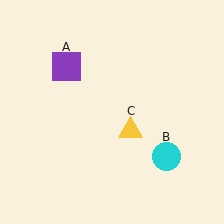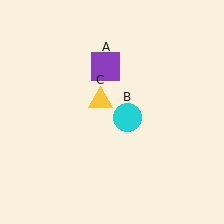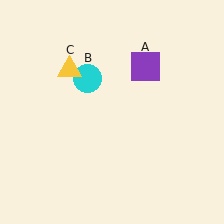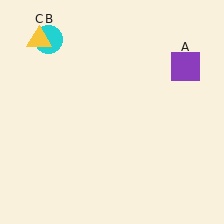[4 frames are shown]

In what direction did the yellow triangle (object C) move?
The yellow triangle (object C) moved up and to the left.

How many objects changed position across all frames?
3 objects changed position: purple square (object A), cyan circle (object B), yellow triangle (object C).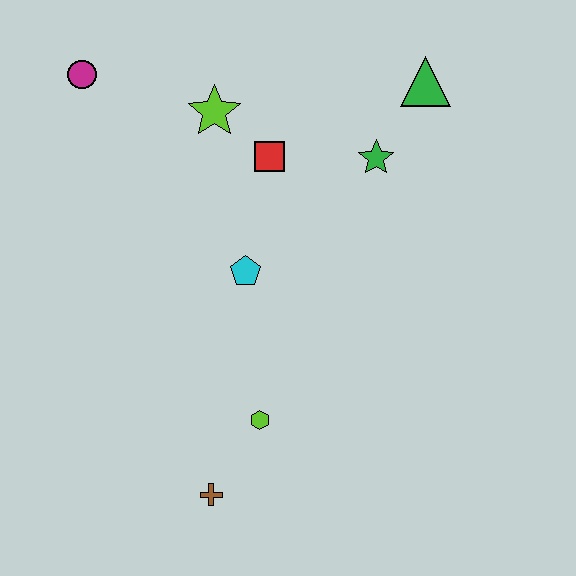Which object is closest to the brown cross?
The lime hexagon is closest to the brown cross.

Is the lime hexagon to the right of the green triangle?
No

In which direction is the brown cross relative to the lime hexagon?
The brown cross is below the lime hexagon.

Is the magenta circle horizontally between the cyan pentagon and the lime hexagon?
No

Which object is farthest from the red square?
The brown cross is farthest from the red square.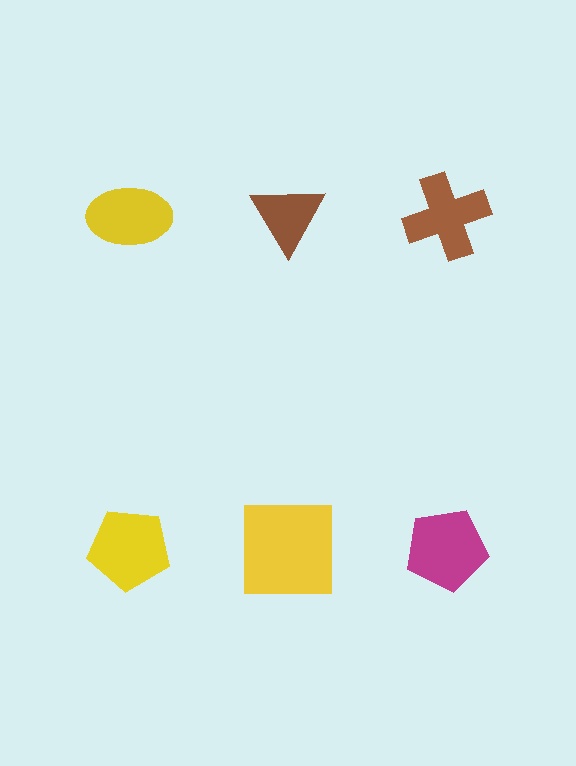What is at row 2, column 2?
A yellow square.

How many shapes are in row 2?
3 shapes.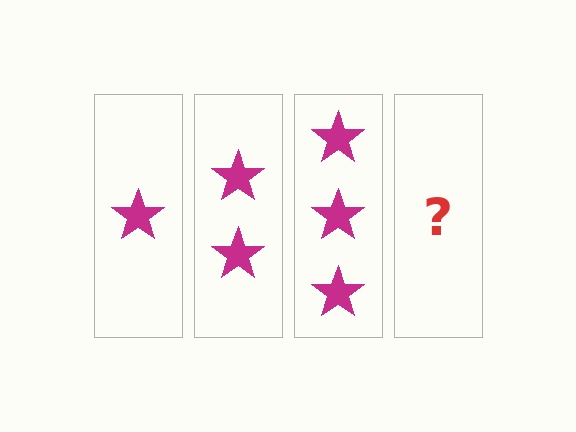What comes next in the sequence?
The next element should be 4 stars.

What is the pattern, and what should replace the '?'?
The pattern is that each step adds one more star. The '?' should be 4 stars.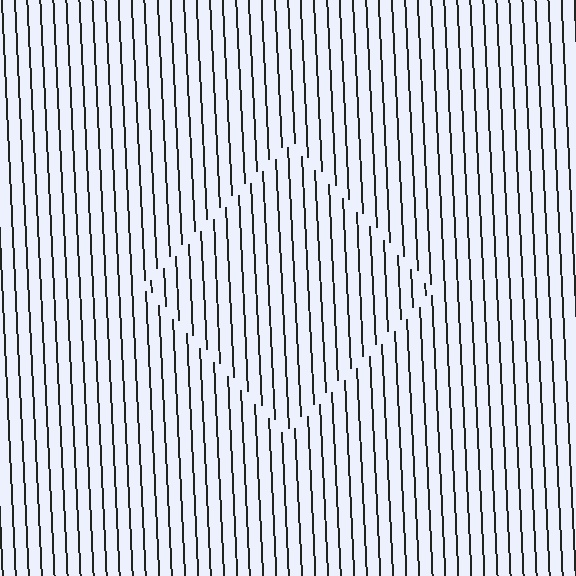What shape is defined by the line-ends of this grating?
An illusory square. The interior of the shape contains the same grating, shifted by half a period — the contour is defined by the phase discontinuity where line-ends from the inner and outer gratings abut.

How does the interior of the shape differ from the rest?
The interior of the shape contains the same grating, shifted by half a period — the contour is defined by the phase discontinuity where line-ends from the inner and outer gratings abut.